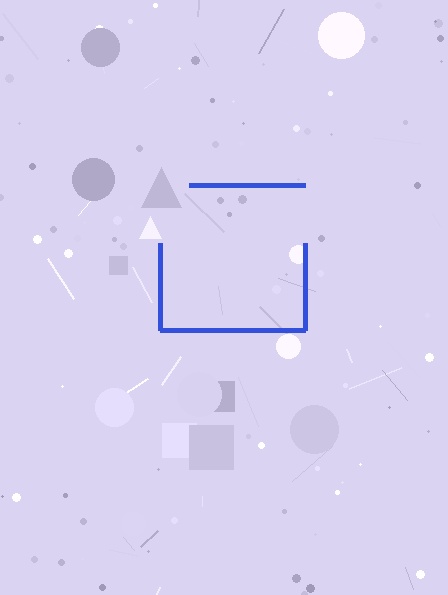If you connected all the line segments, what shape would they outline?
They would outline a square.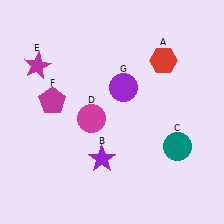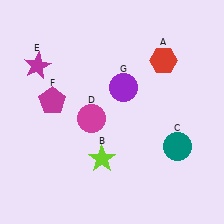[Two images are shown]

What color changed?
The star (B) changed from purple in Image 1 to lime in Image 2.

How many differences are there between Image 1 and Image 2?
There is 1 difference between the two images.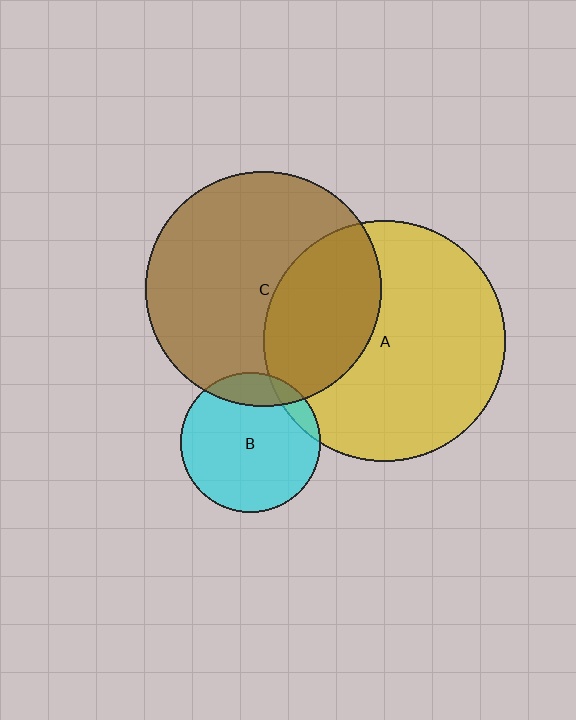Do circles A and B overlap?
Yes.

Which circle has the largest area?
Circle A (yellow).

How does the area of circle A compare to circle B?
Approximately 3.0 times.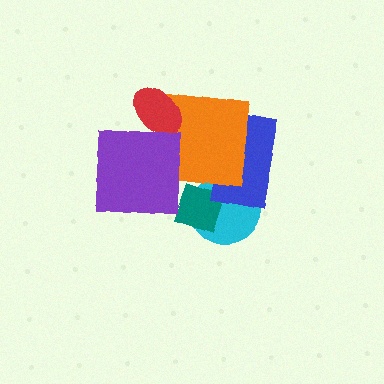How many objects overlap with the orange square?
3 objects overlap with the orange square.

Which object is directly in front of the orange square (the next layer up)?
The red ellipse is directly in front of the orange square.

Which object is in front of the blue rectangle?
The orange square is in front of the blue rectangle.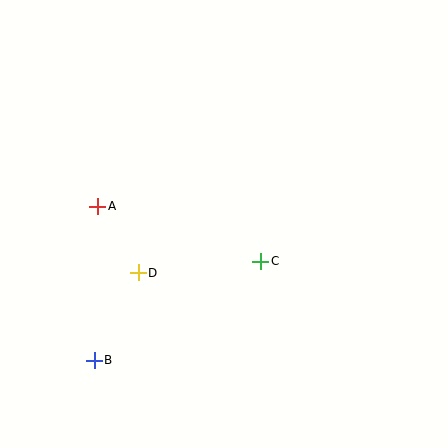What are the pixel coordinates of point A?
Point A is at (98, 206).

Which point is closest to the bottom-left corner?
Point B is closest to the bottom-left corner.